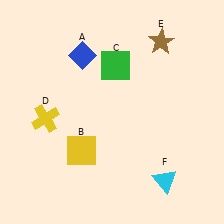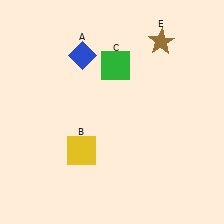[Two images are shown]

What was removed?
The yellow cross (D), the cyan triangle (F) were removed in Image 2.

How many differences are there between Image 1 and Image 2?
There are 2 differences between the two images.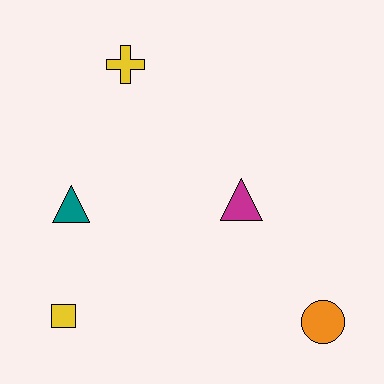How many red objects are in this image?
There are no red objects.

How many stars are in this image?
There are no stars.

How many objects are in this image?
There are 5 objects.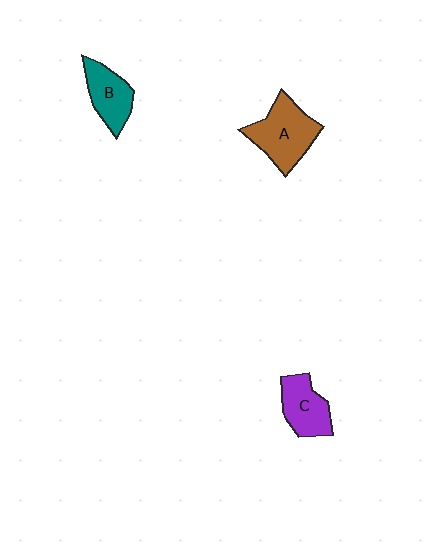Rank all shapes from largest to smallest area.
From largest to smallest: A (brown), C (purple), B (teal).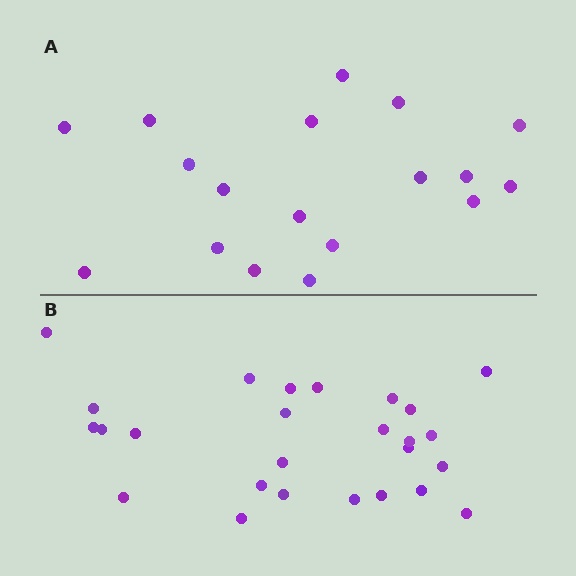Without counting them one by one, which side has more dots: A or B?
Region B (the bottom region) has more dots.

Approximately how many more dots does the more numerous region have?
Region B has roughly 8 or so more dots than region A.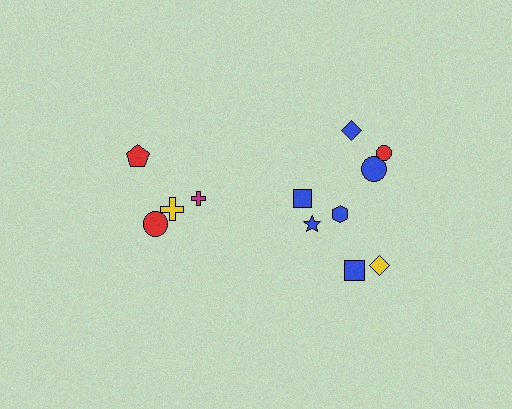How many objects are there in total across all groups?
There are 12 objects.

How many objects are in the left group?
There are 4 objects.